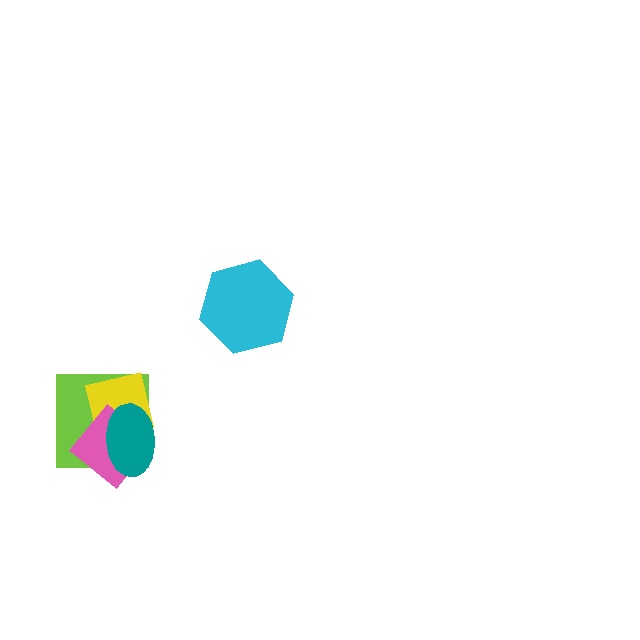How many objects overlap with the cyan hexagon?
0 objects overlap with the cyan hexagon.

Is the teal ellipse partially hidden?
No, no other shape covers it.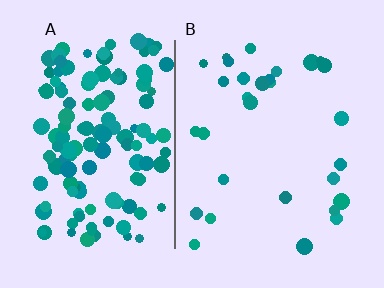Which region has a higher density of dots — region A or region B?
A (the left).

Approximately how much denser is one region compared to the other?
Approximately 4.7× — region A over region B.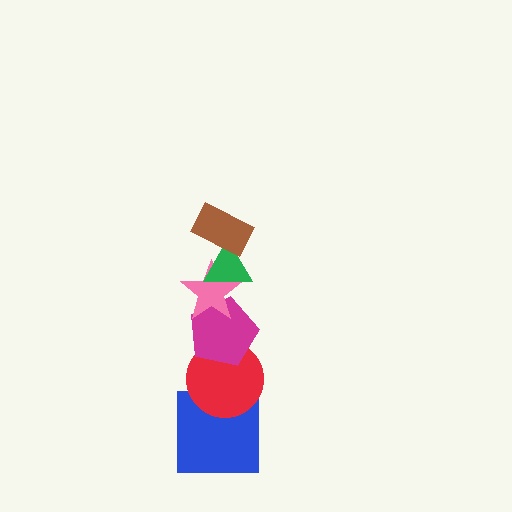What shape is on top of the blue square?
The red circle is on top of the blue square.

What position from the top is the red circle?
The red circle is 5th from the top.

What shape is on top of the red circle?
The magenta pentagon is on top of the red circle.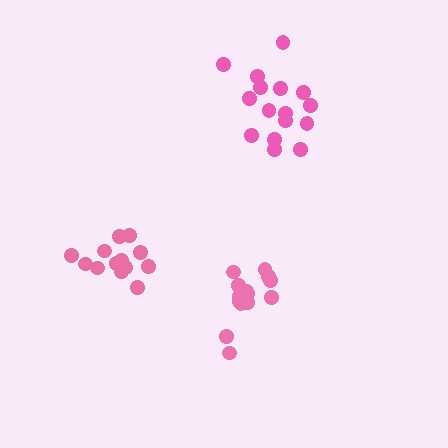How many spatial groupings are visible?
There are 3 spatial groupings.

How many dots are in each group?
Group 1: 14 dots, Group 2: 14 dots, Group 3: 16 dots (44 total).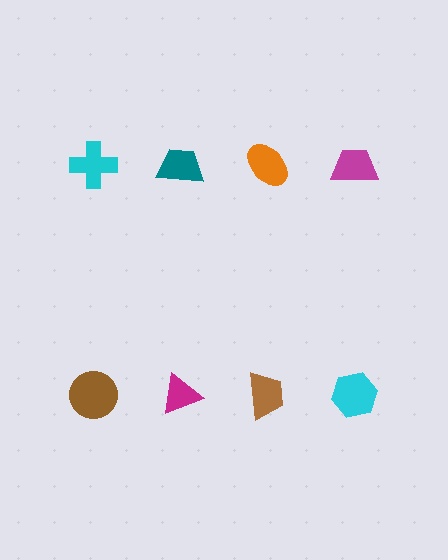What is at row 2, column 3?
A brown trapezoid.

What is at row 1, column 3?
An orange ellipse.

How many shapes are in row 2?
4 shapes.